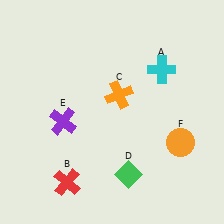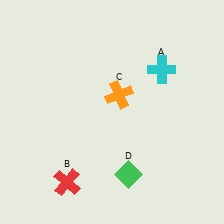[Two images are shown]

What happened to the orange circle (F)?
The orange circle (F) was removed in Image 2. It was in the bottom-right area of Image 1.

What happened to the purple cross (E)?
The purple cross (E) was removed in Image 2. It was in the bottom-left area of Image 1.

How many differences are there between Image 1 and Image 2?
There are 2 differences between the two images.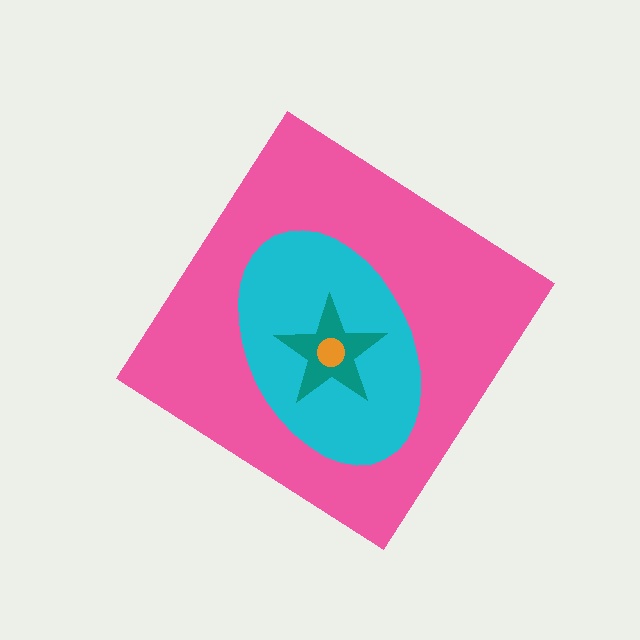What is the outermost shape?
The pink diamond.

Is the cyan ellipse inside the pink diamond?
Yes.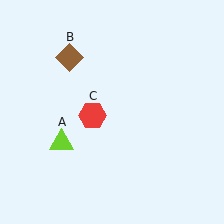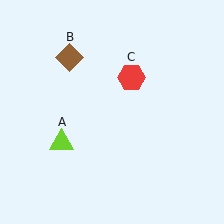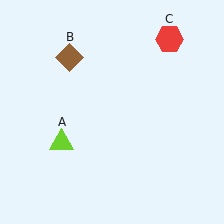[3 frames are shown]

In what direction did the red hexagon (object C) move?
The red hexagon (object C) moved up and to the right.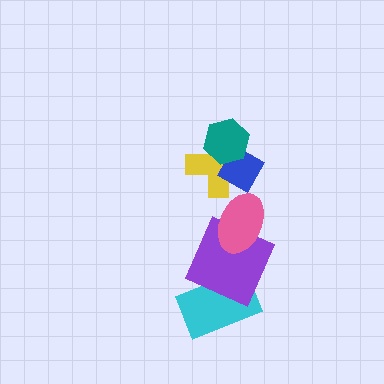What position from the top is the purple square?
The purple square is 5th from the top.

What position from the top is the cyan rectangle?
The cyan rectangle is 6th from the top.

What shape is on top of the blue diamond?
The teal hexagon is on top of the blue diamond.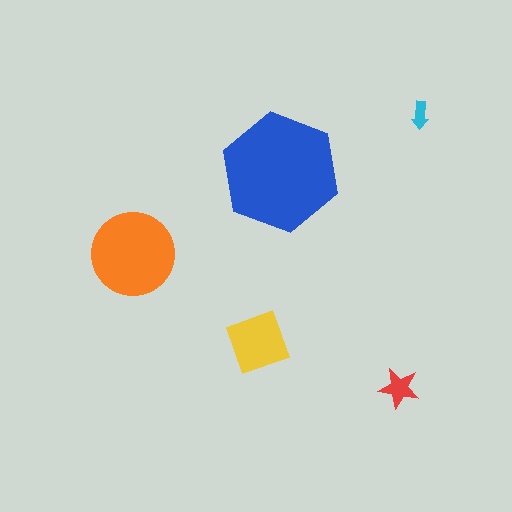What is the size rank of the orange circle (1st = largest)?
2nd.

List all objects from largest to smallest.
The blue hexagon, the orange circle, the yellow square, the red star, the cyan arrow.